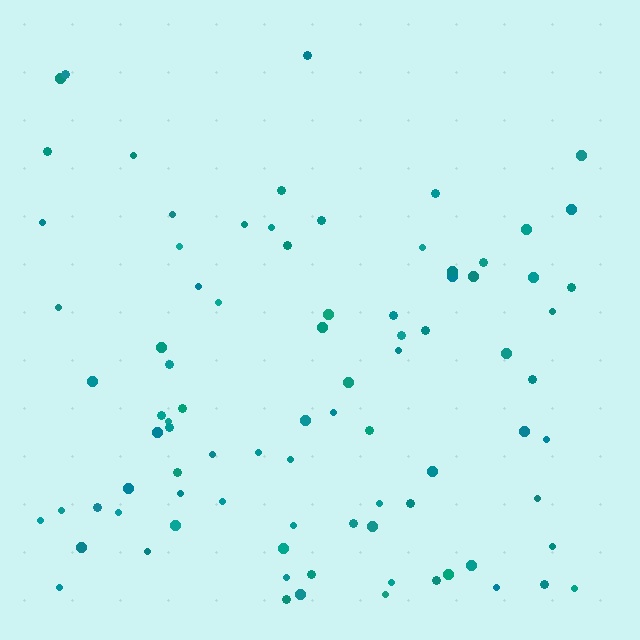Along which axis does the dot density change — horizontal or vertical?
Vertical.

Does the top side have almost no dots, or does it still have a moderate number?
Still a moderate number, just noticeably fewer than the bottom.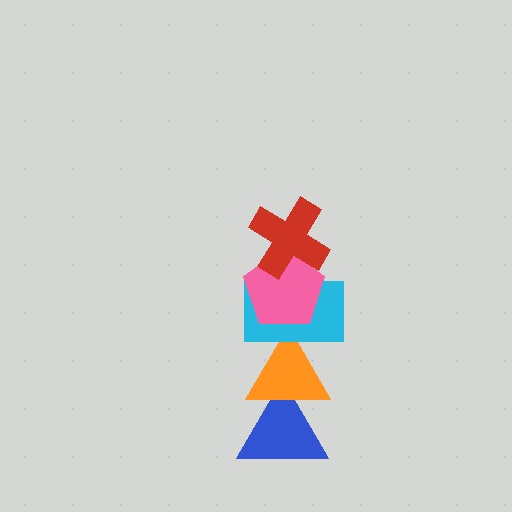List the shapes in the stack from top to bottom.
From top to bottom: the red cross, the pink pentagon, the cyan rectangle, the orange triangle, the blue triangle.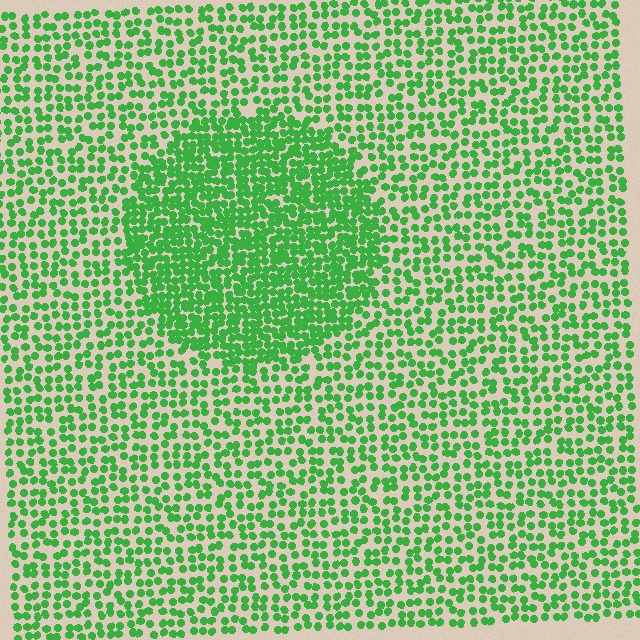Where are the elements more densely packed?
The elements are more densely packed inside the circle boundary.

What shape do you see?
I see a circle.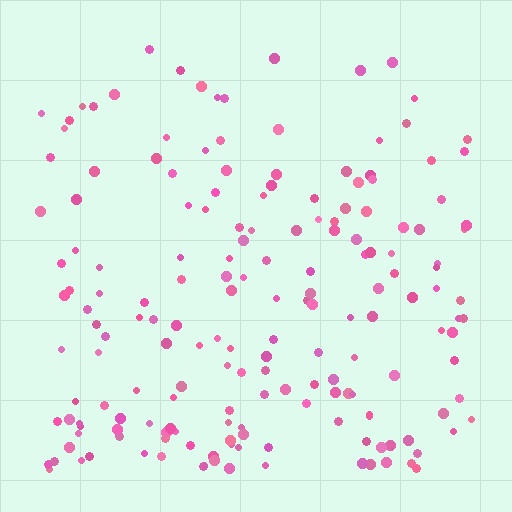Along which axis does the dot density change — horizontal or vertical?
Vertical.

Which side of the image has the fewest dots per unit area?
The top.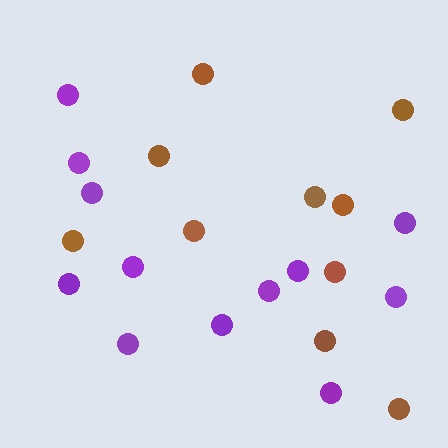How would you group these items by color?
There are 2 groups: one group of brown circles (10) and one group of purple circles (12).